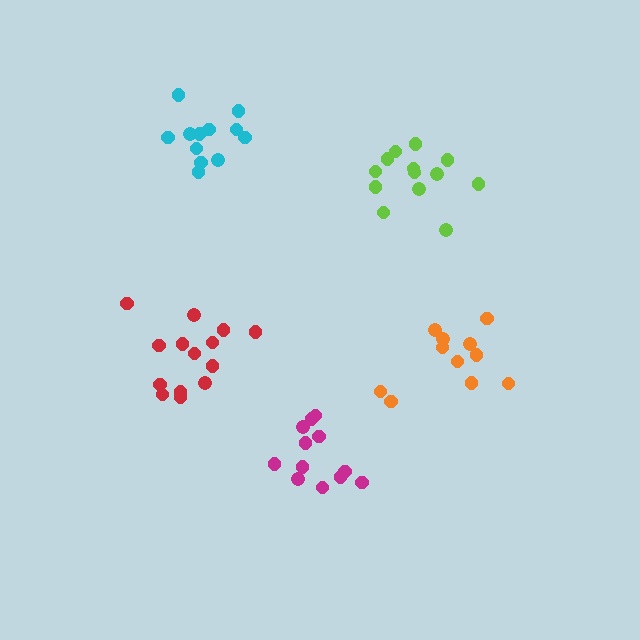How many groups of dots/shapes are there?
There are 5 groups.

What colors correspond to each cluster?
The clusters are colored: orange, cyan, magenta, red, lime.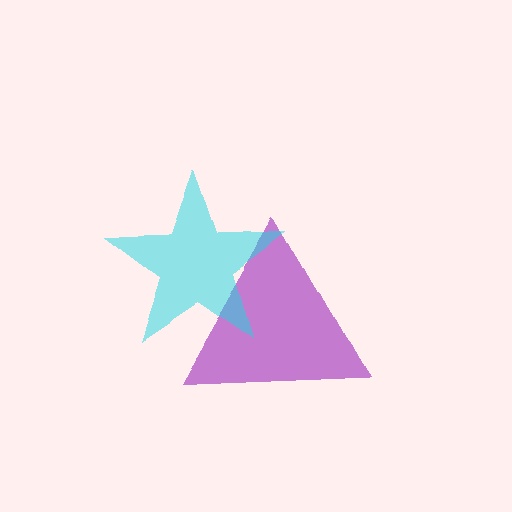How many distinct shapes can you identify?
There are 2 distinct shapes: a purple triangle, a cyan star.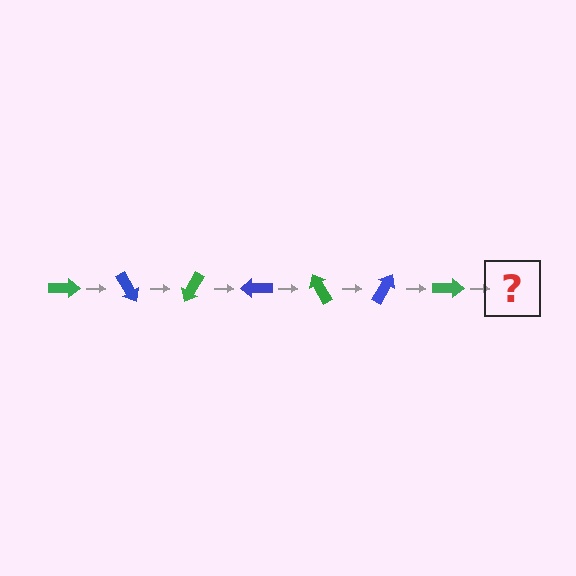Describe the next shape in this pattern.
It should be a blue arrow, rotated 420 degrees from the start.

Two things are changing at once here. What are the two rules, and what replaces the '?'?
The two rules are that it rotates 60 degrees each step and the color cycles through green and blue. The '?' should be a blue arrow, rotated 420 degrees from the start.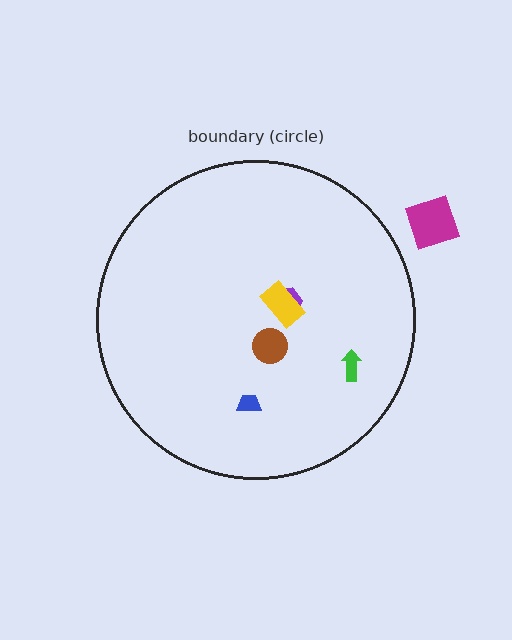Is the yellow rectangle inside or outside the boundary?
Inside.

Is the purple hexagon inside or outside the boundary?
Inside.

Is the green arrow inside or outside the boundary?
Inside.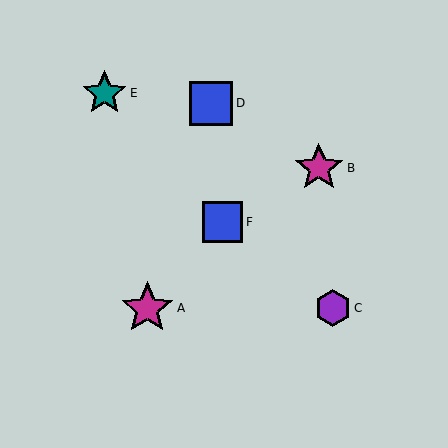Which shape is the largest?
The magenta star (labeled A) is the largest.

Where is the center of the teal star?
The center of the teal star is at (104, 93).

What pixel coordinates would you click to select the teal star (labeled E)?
Click at (104, 93) to select the teal star E.